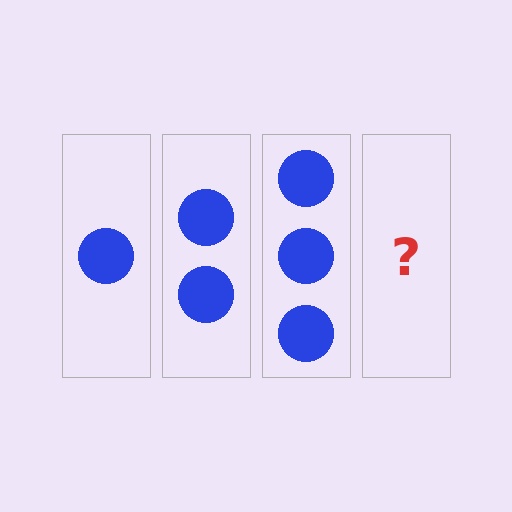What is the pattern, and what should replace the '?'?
The pattern is that each step adds one more circle. The '?' should be 4 circles.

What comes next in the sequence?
The next element should be 4 circles.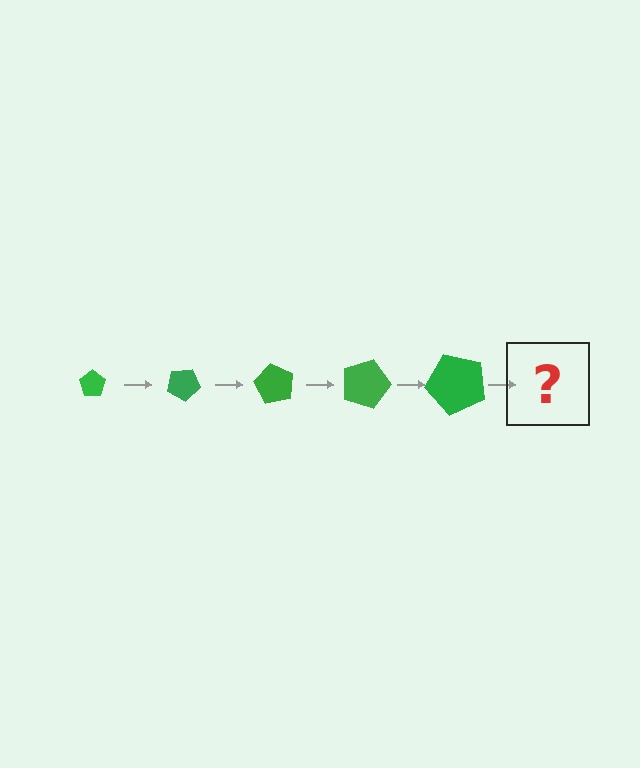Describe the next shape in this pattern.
It should be a pentagon, larger than the previous one and rotated 150 degrees from the start.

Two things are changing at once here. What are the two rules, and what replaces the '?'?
The two rules are that the pentagon grows larger each step and it rotates 30 degrees each step. The '?' should be a pentagon, larger than the previous one and rotated 150 degrees from the start.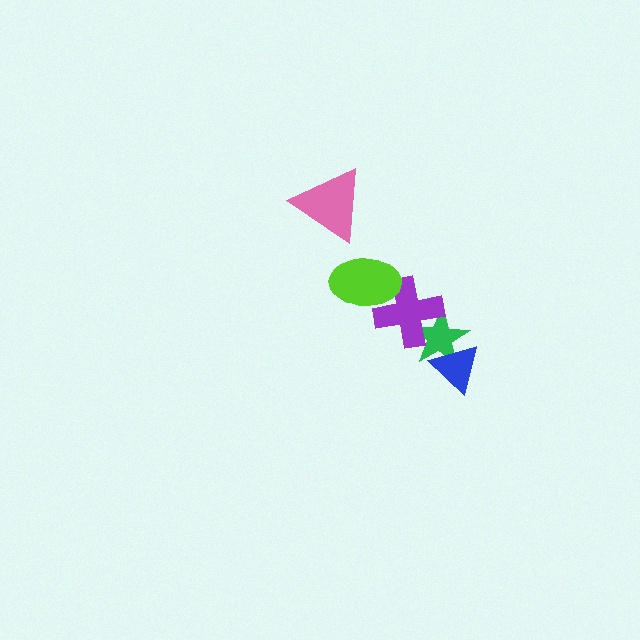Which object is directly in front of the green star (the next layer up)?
The blue triangle is directly in front of the green star.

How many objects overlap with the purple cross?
2 objects overlap with the purple cross.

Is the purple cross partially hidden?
Yes, it is partially covered by another shape.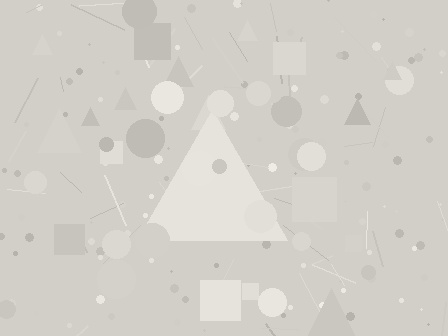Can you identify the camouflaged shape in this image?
The camouflaged shape is a triangle.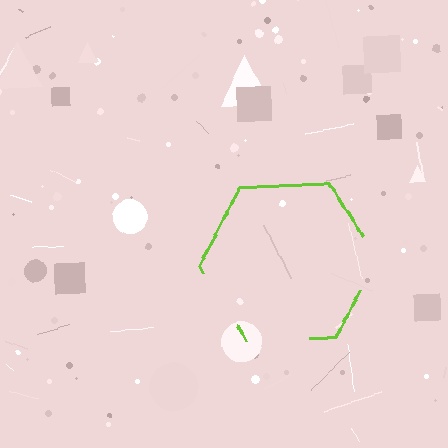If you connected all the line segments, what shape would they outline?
They would outline a hexagon.